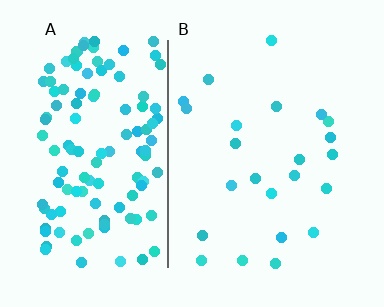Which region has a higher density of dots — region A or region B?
A (the left).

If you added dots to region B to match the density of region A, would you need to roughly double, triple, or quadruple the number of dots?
Approximately quadruple.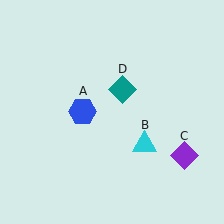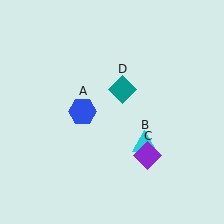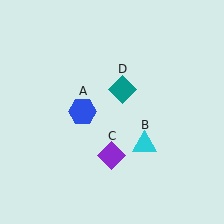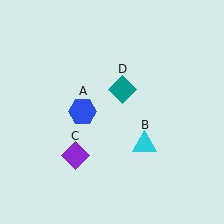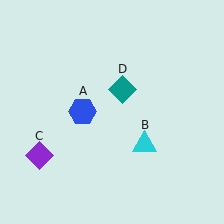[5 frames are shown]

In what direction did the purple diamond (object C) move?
The purple diamond (object C) moved left.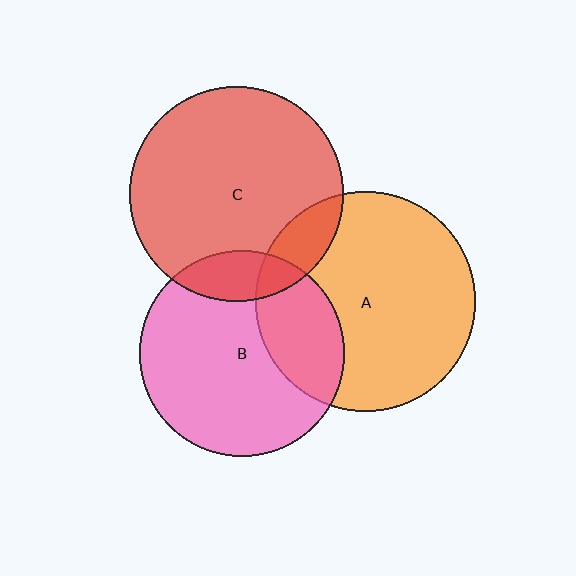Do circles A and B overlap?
Yes.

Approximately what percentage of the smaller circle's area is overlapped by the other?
Approximately 25%.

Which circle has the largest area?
Circle A (orange).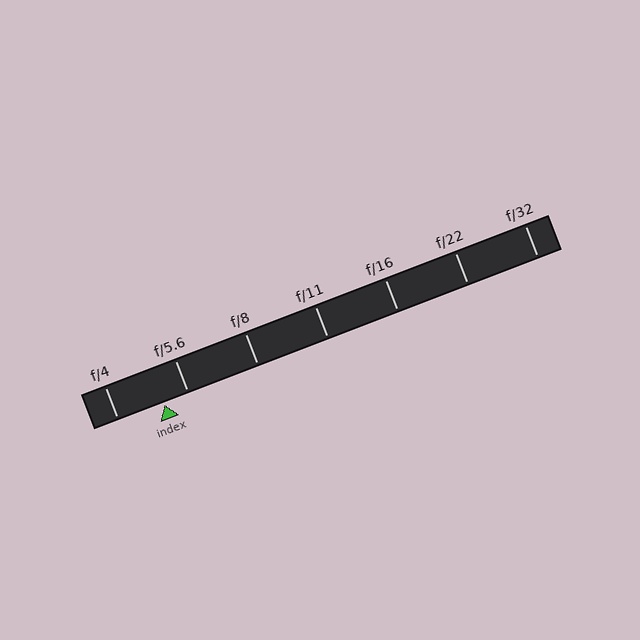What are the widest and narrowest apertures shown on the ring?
The widest aperture shown is f/4 and the narrowest is f/32.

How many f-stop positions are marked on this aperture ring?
There are 7 f-stop positions marked.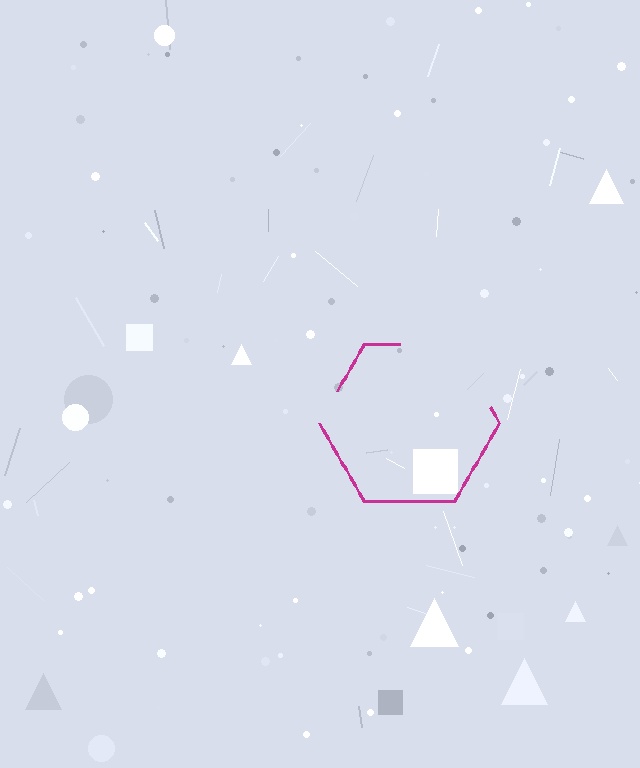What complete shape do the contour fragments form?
The contour fragments form a hexagon.